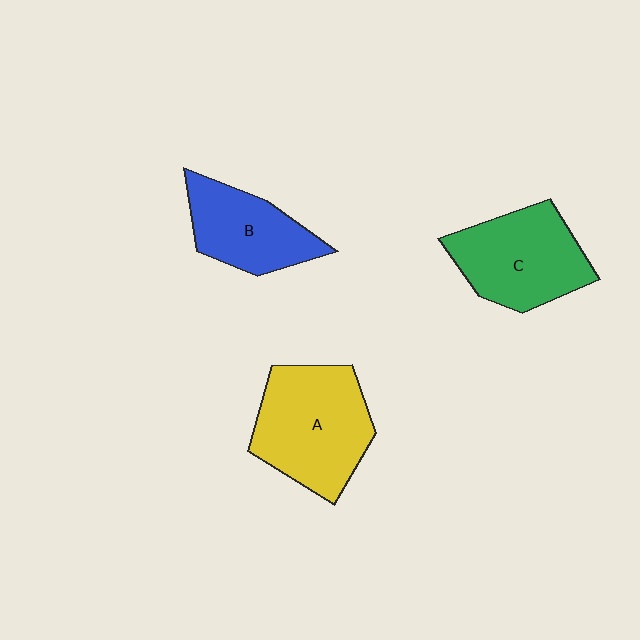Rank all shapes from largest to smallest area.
From largest to smallest: A (yellow), C (green), B (blue).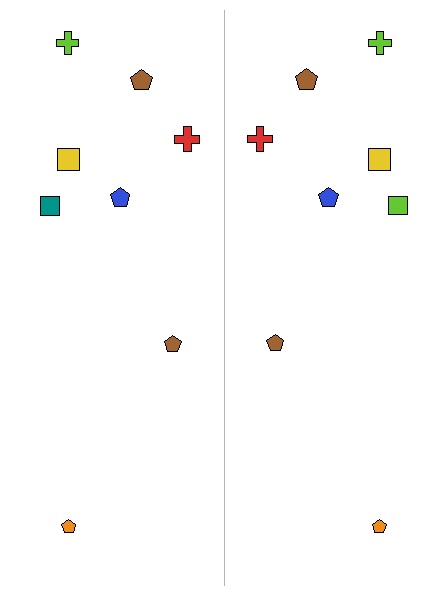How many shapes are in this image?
There are 16 shapes in this image.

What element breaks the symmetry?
The lime square on the right side breaks the symmetry — its mirror counterpart is teal.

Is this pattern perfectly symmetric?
No, the pattern is not perfectly symmetric. The lime square on the right side breaks the symmetry — its mirror counterpart is teal.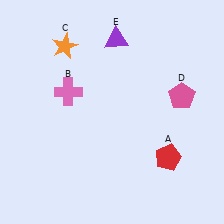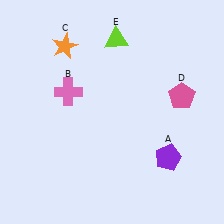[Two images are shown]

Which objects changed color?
A changed from red to purple. E changed from purple to lime.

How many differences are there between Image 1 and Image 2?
There are 2 differences between the two images.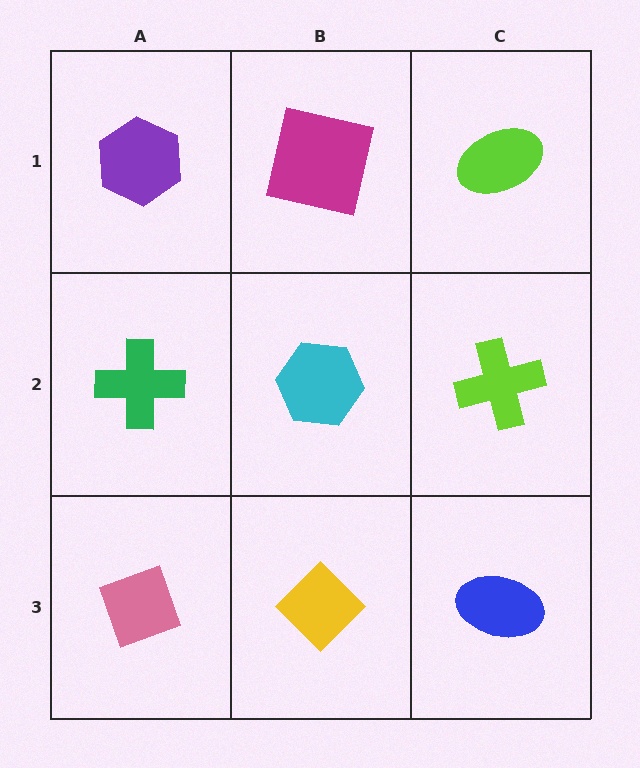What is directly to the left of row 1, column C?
A magenta square.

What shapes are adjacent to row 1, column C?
A lime cross (row 2, column C), a magenta square (row 1, column B).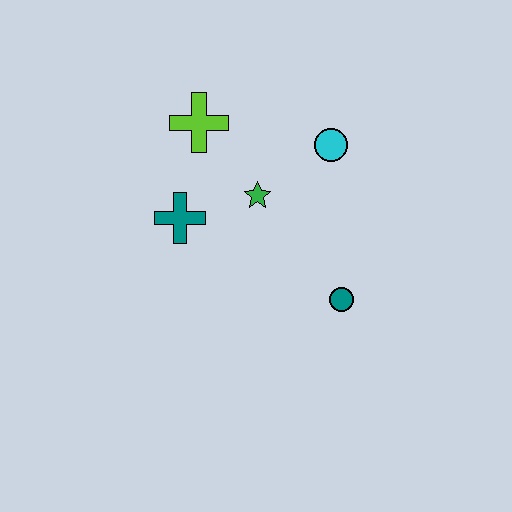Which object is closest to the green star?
The teal cross is closest to the green star.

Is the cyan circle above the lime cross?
No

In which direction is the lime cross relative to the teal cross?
The lime cross is above the teal cross.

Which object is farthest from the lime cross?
The teal circle is farthest from the lime cross.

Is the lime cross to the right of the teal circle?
No